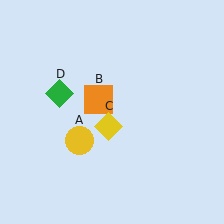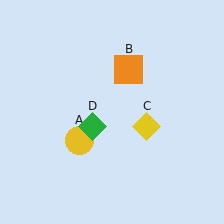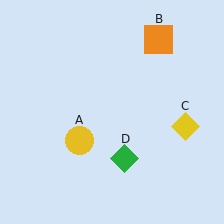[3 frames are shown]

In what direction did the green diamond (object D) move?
The green diamond (object D) moved down and to the right.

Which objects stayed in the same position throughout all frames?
Yellow circle (object A) remained stationary.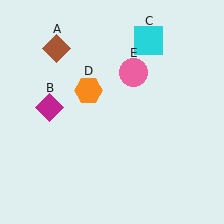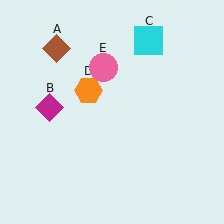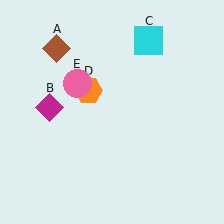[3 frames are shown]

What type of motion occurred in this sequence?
The pink circle (object E) rotated counterclockwise around the center of the scene.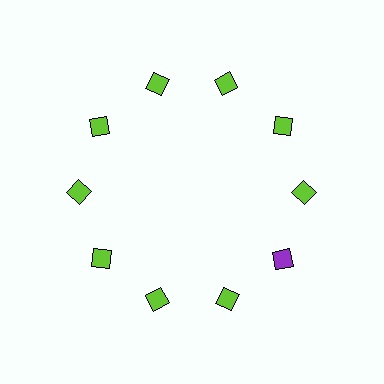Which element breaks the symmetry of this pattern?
The purple square at roughly the 4 o'clock position breaks the symmetry. All other shapes are lime squares.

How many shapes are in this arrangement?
There are 10 shapes arranged in a ring pattern.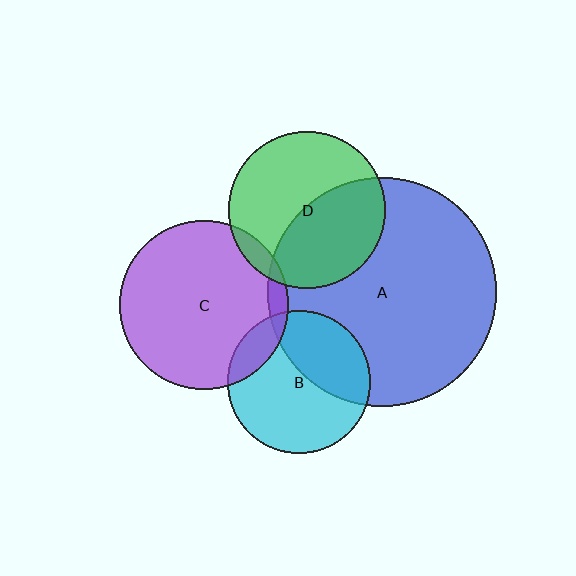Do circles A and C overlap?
Yes.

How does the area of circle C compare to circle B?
Approximately 1.4 times.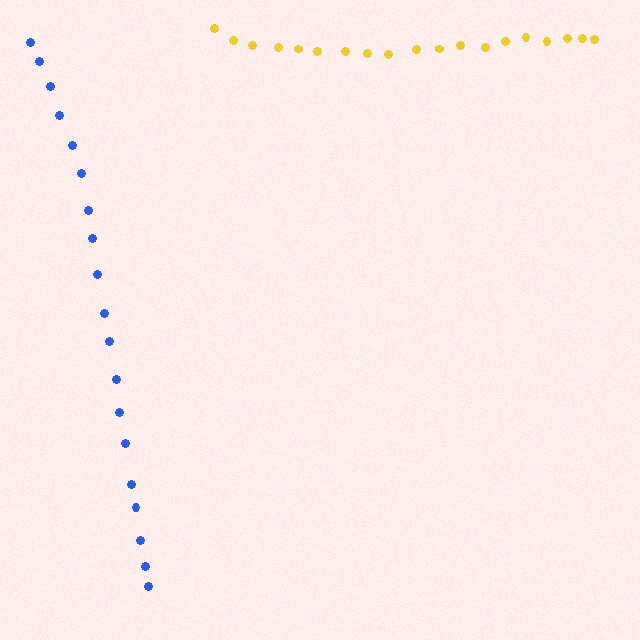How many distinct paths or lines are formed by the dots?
There are 2 distinct paths.